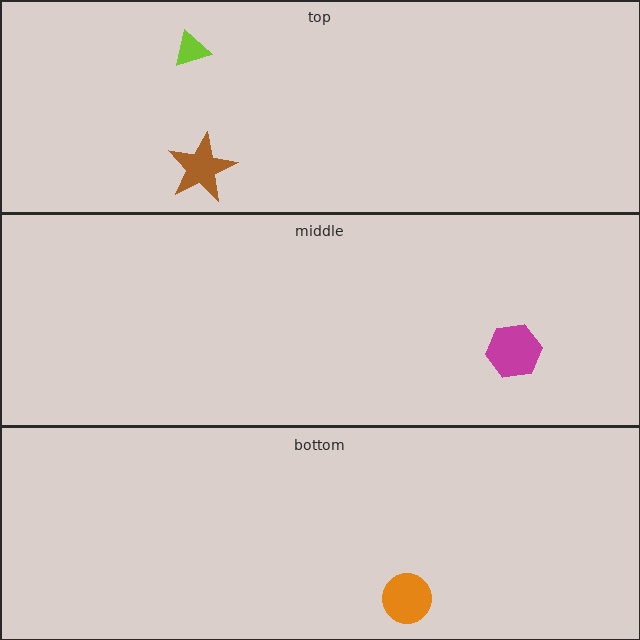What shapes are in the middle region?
The magenta hexagon.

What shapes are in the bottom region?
The orange circle.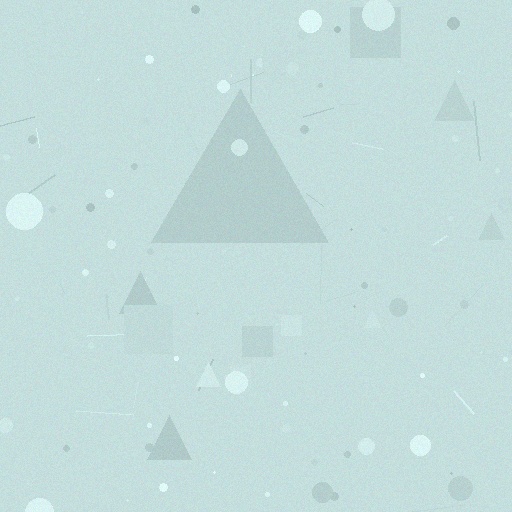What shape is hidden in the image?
A triangle is hidden in the image.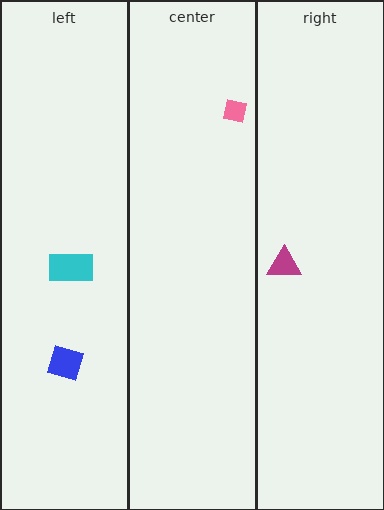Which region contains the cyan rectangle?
The left region.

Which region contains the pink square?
The center region.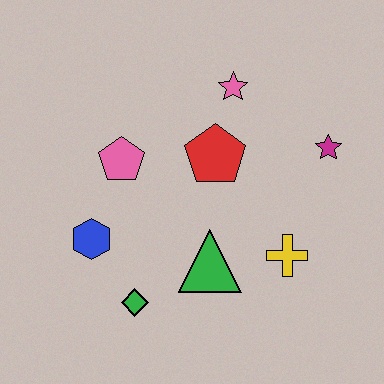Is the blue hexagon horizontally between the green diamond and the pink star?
No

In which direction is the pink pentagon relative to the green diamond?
The pink pentagon is above the green diamond.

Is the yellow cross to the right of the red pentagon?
Yes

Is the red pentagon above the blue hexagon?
Yes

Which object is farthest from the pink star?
The green diamond is farthest from the pink star.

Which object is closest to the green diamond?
The blue hexagon is closest to the green diamond.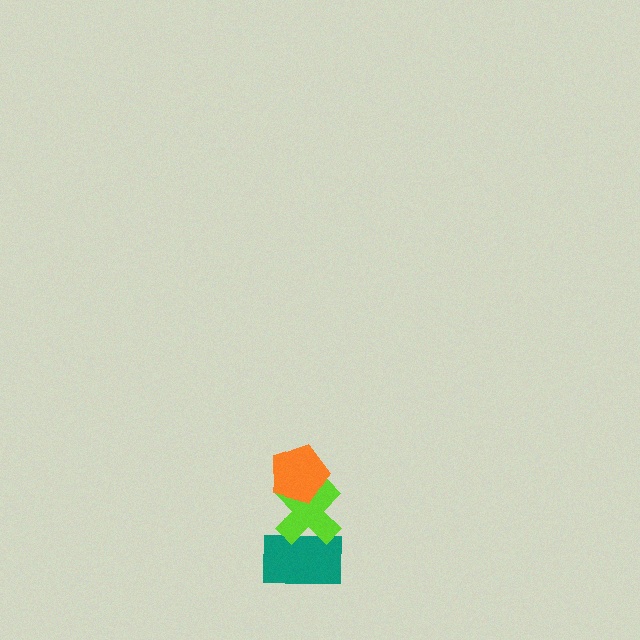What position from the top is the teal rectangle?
The teal rectangle is 3rd from the top.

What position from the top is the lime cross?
The lime cross is 2nd from the top.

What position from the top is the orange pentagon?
The orange pentagon is 1st from the top.